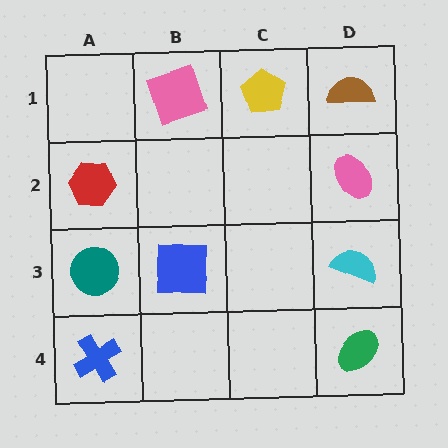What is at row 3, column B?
A blue square.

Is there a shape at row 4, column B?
No, that cell is empty.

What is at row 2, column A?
A red hexagon.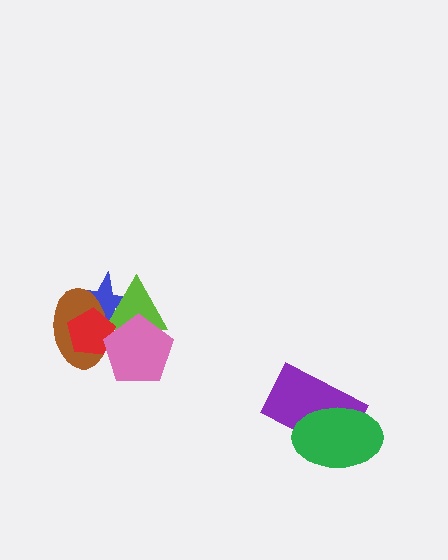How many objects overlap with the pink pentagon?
4 objects overlap with the pink pentagon.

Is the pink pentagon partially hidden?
No, no other shape covers it.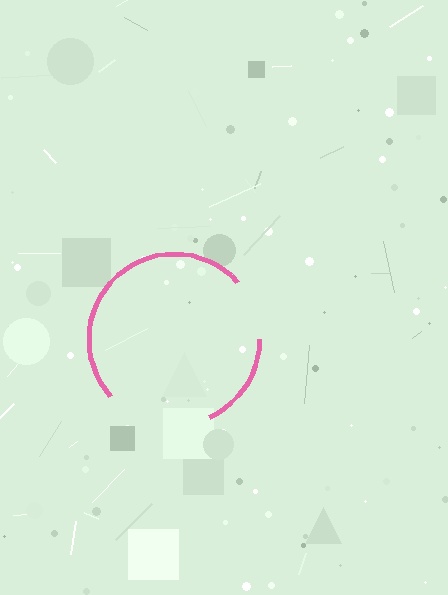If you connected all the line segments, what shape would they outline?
They would outline a circle.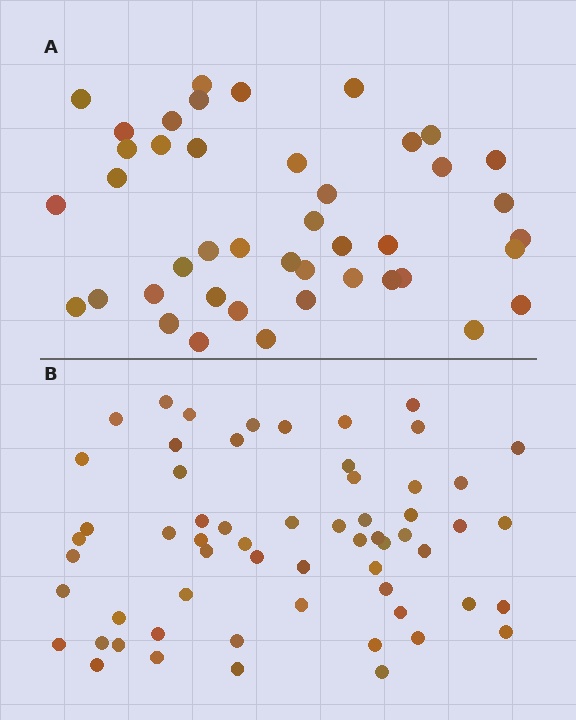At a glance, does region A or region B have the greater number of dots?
Region B (the bottom region) has more dots.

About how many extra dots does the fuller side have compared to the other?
Region B has approximately 15 more dots than region A.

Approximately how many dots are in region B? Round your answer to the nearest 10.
About 60 dots.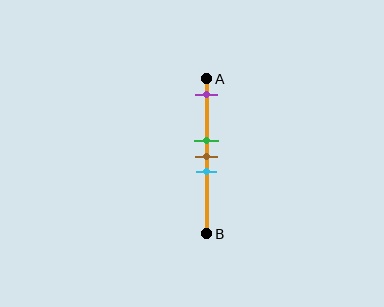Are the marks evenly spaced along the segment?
No, the marks are not evenly spaced.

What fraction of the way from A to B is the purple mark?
The purple mark is approximately 10% (0.1) of the way from A to B.